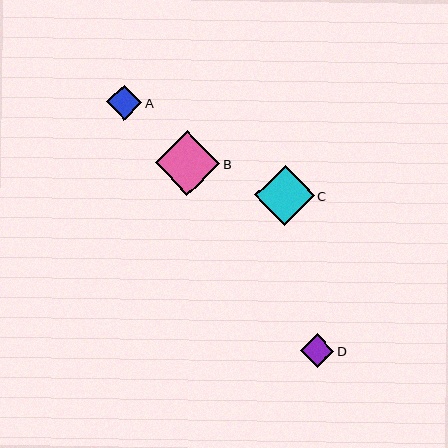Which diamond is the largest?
Diamond B is the largest with a size of approximately 64 pixels.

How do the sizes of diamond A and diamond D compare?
Diamond A and diamond D are approximately the same size.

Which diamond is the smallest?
Diamond D is the smallest with a size of approximately 33 pixels.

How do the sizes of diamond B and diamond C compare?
Diamond B and diamond C are approximately the same size.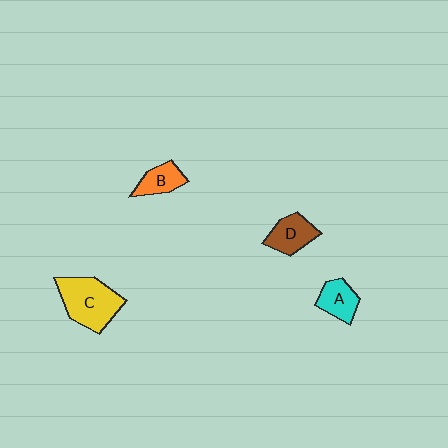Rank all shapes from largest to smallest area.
From largest to smallest: C (yellow), D (brown), A (cyan), B (orange).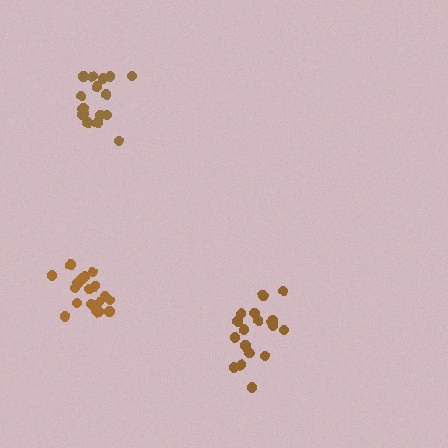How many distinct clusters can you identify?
There are 3 distinct clusters.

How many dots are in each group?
Group 1: 18 dots, Group 2: 17 dots, Group 3: 20 dots (55 total).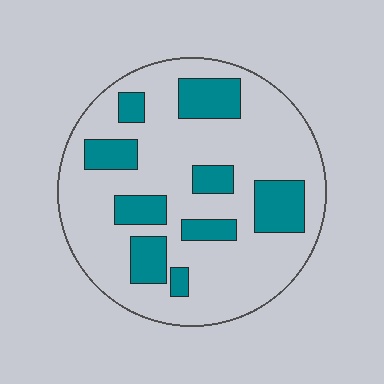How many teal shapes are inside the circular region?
9.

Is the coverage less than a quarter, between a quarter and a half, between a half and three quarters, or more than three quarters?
Less than a quarter.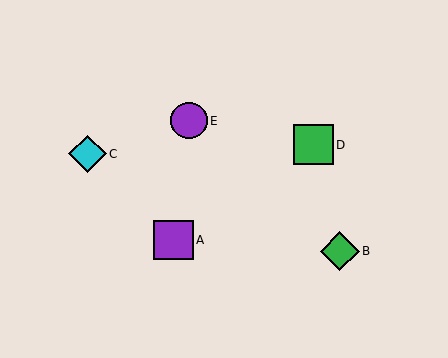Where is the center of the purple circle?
The center of the purple circle is at (189, 121).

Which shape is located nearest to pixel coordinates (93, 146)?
The cyan diamond (labeled C) at (87, 154) is nearest to that location.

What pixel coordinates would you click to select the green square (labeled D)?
Click at (313, 145) to select the green square D.